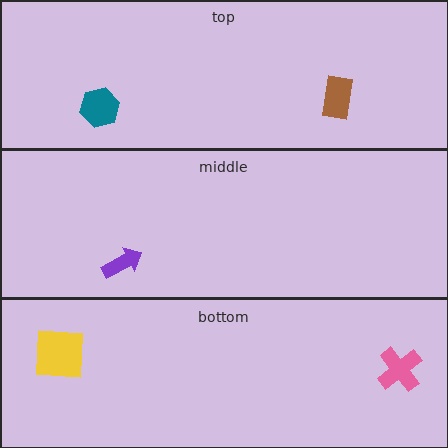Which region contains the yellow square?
The bottom region.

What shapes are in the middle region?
The purple arrow.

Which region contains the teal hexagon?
The top region.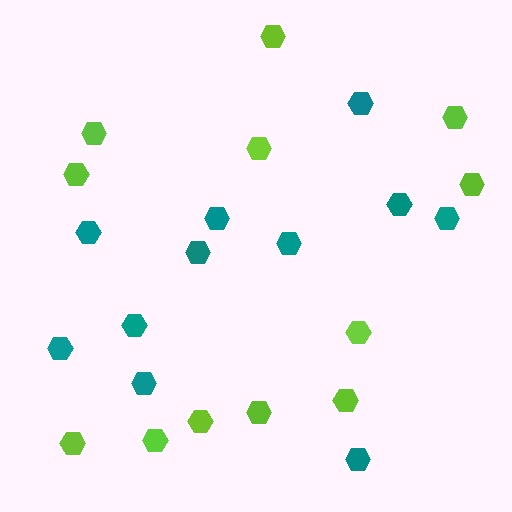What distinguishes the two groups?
There are 2 groups: one group of teal hexagons (11) and one group of lime hexagons (12).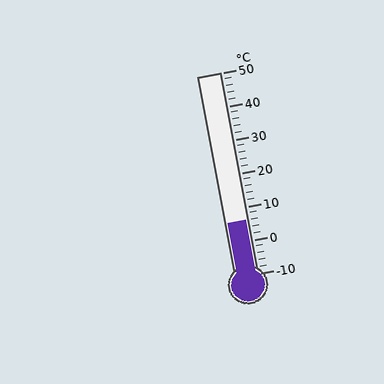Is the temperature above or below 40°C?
The temperature is below 40°C.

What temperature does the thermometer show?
The thermometer shows approximately 6°C.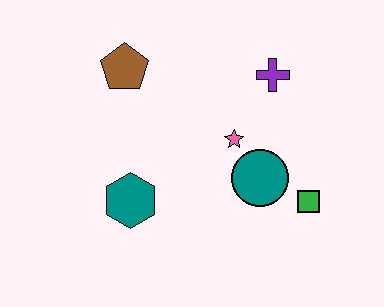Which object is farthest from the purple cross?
The teal hexagon is farthest from the purple cross.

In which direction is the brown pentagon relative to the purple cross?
The brown pentagon is to the left of the purple cross.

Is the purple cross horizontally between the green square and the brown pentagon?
Yes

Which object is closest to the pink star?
The teal circle is closest to the pink star.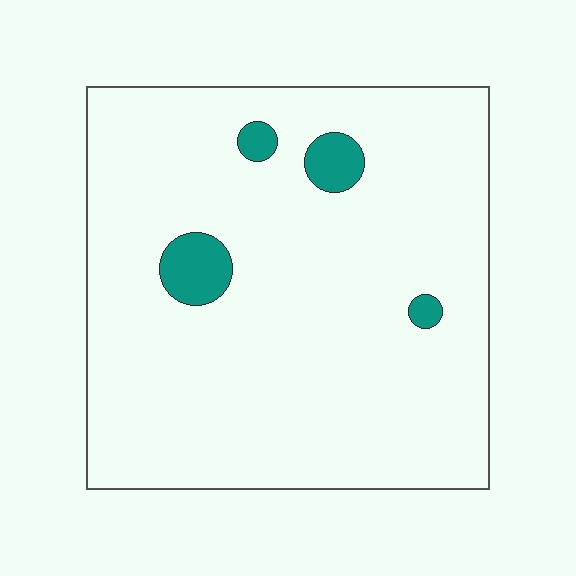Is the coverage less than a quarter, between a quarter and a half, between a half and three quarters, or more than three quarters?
Less than a quarter.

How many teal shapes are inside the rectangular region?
4.